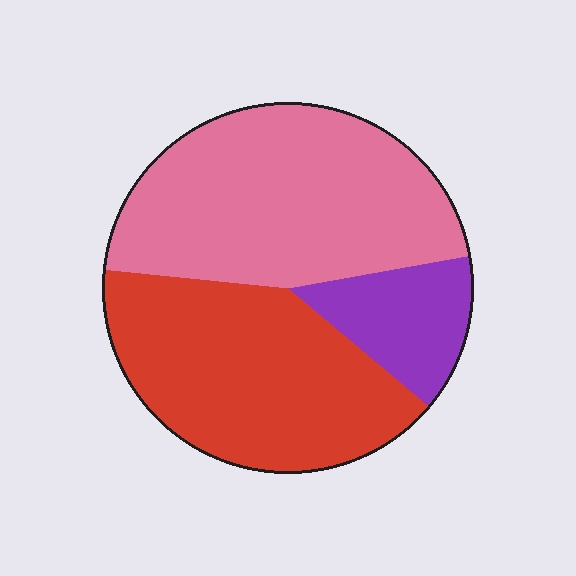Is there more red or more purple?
Red.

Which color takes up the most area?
Pink, at roughly 45%.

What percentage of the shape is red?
Red covers roughly 40% of the shape.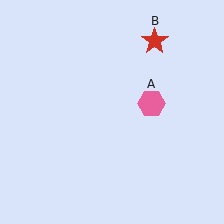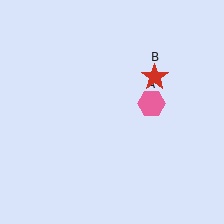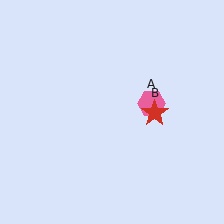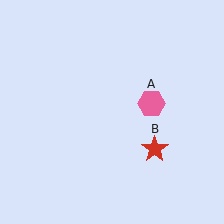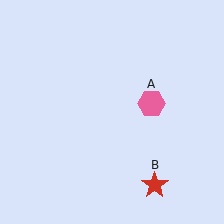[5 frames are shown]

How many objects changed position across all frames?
1 object changed position: red star (object B).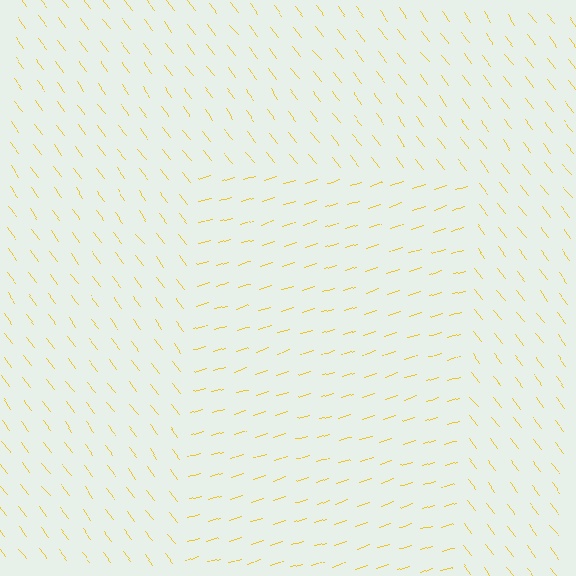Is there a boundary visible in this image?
Yes, there is a texture boundary formed by a change in line orientation.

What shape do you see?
I see a rectangle.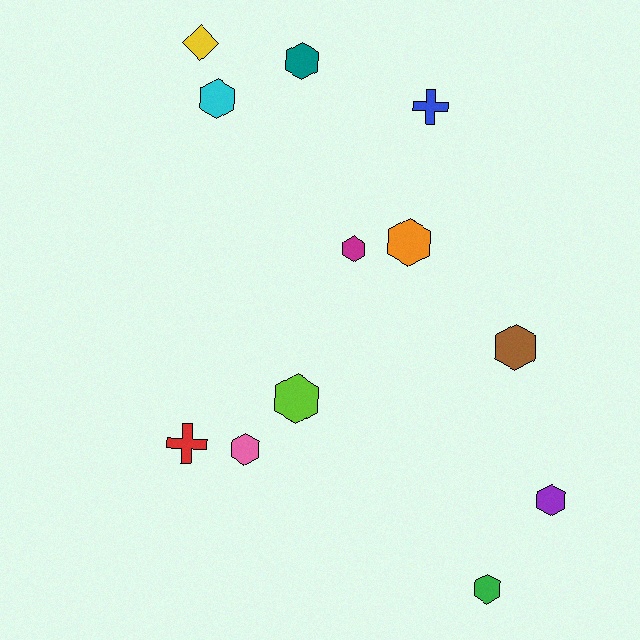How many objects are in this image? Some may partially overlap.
There are 12 objects.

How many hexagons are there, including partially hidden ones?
There are 9 hexagons.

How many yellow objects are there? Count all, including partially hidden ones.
There is 1 yellow object.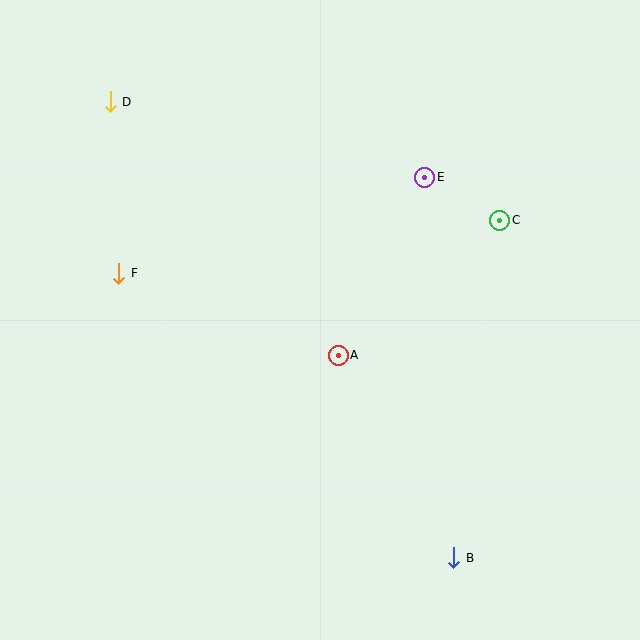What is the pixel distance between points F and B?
The distance between F and B is 439 pixels.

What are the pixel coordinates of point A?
Point A is at (338, 355).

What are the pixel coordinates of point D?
Point D is at (110, 102).